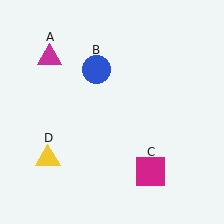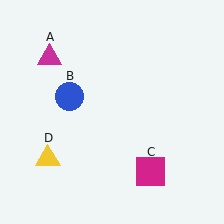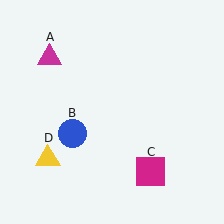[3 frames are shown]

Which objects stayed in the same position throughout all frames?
Magenta triangle (object A) and magenta square (object C) and yellow triangle (object D) remained stationary.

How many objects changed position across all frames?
1 object changed position: blue circle (object B).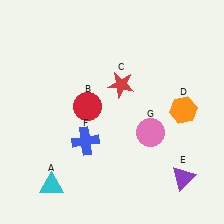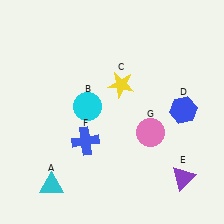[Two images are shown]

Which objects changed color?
B changed from red to cyan. C changed from red to yellow. D changed from orange to blue.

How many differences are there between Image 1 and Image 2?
There are 3 differences between the two images.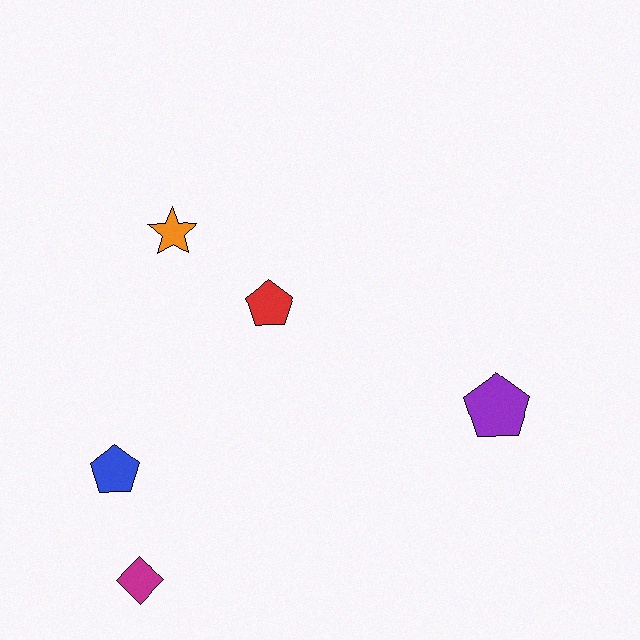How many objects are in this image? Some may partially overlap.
There are 5 objects.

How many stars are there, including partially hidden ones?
There is 1 star.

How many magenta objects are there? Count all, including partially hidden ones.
There is 1 magenta object.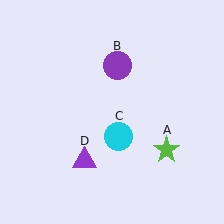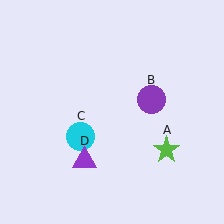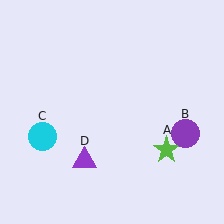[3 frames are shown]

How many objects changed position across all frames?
2 objects changed position: purple circle (object B), cyan circle (object C).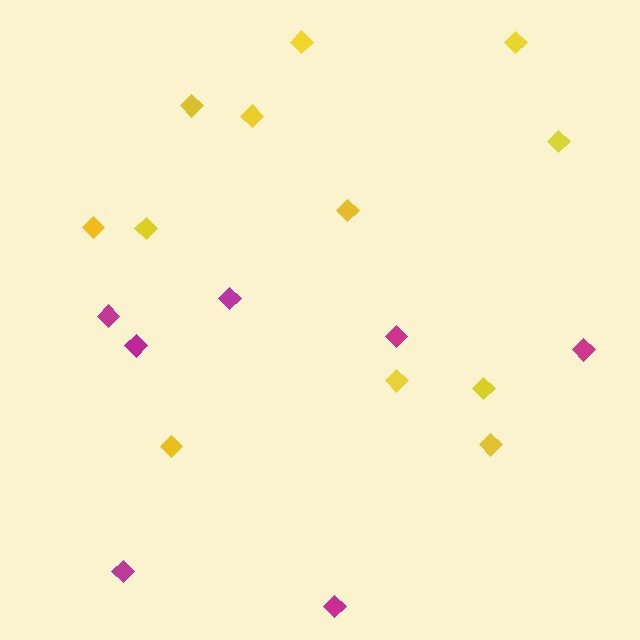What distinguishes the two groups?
There are 2 groups: one group of magenta diamonds (7) and one group of yellow diamonds (12).